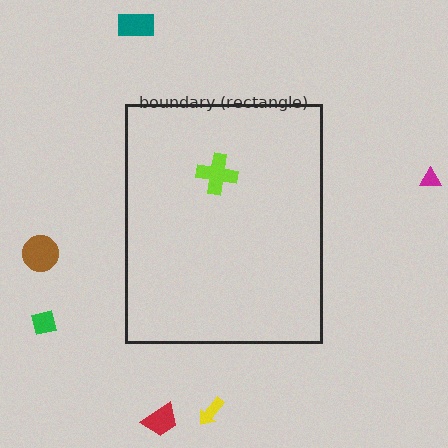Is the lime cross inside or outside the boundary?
Inside.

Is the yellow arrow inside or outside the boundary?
Outside.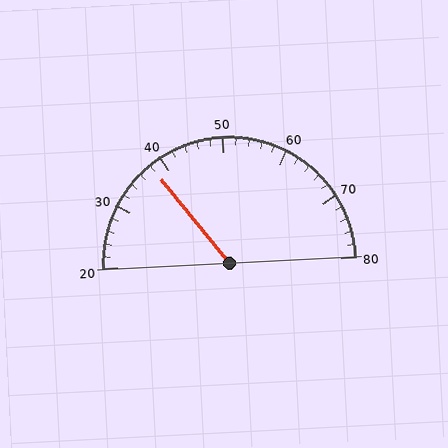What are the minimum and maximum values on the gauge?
The gauge ranges from 20 to 80.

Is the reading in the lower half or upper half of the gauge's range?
The reading is in the lower half of the range (20 to 80).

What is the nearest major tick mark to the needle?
The nearest major tick mark is 40.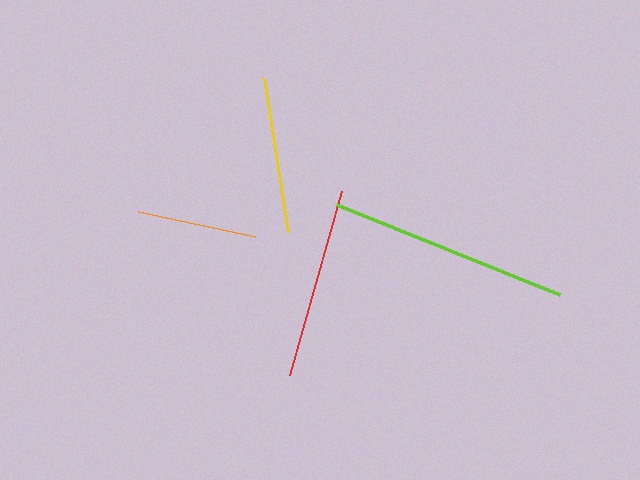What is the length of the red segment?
The red segment is approximately 192 pixels long.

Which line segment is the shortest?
The orange line is the shortest at approximately 120 pixels.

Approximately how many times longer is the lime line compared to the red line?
The lime line is approximately 1.3 times the length of the red line.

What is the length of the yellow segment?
The yellow segment is approximately 156 pixels long.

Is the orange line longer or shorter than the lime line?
The lime line is longer than the orange line.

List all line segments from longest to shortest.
From longest to shortest: lime, red, yellow, orange.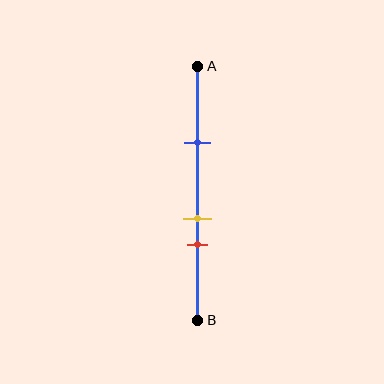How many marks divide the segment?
There are 3 marks dividing the segment.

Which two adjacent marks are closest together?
The yellow and red marks are the closest adjacent pair.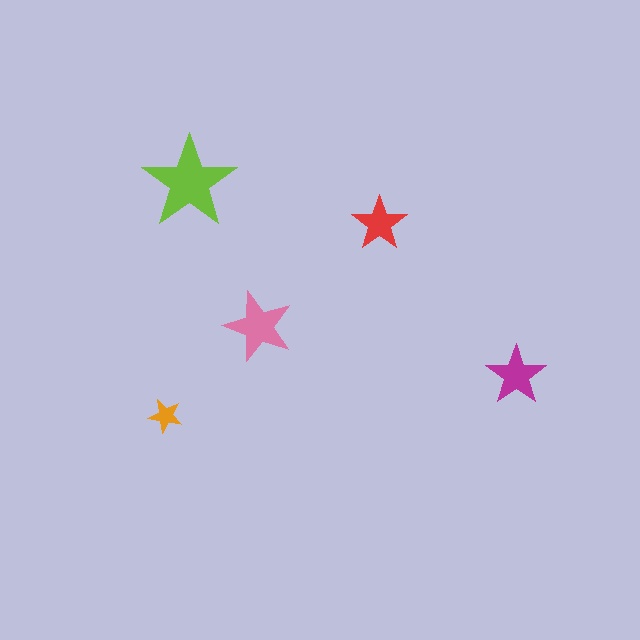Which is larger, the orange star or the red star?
The red one.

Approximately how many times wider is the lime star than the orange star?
About 3 times wider.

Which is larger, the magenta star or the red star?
The magenta one.